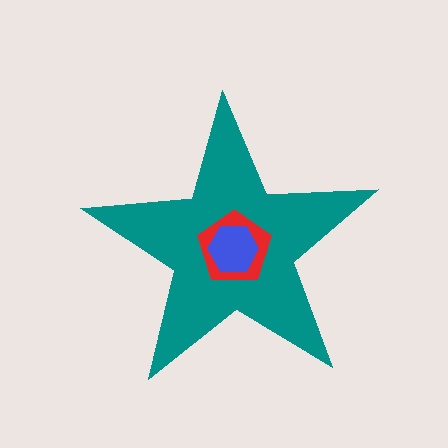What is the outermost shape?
The teal star.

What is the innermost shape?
The blue hexagon.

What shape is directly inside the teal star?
The red pentagon.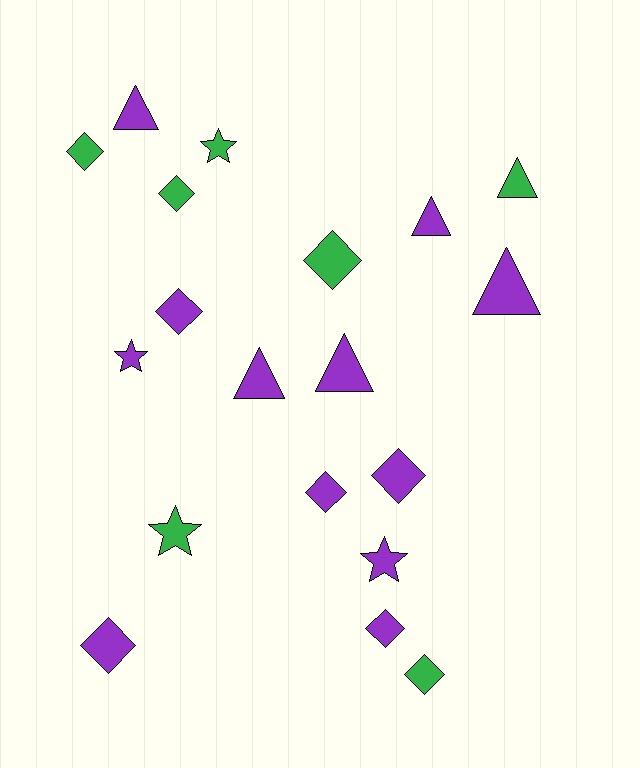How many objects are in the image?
There are 19 objects.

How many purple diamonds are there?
There are 5 purple diamonds.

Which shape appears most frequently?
Diamond, with 9 objects.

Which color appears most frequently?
Purple, with 12 objects.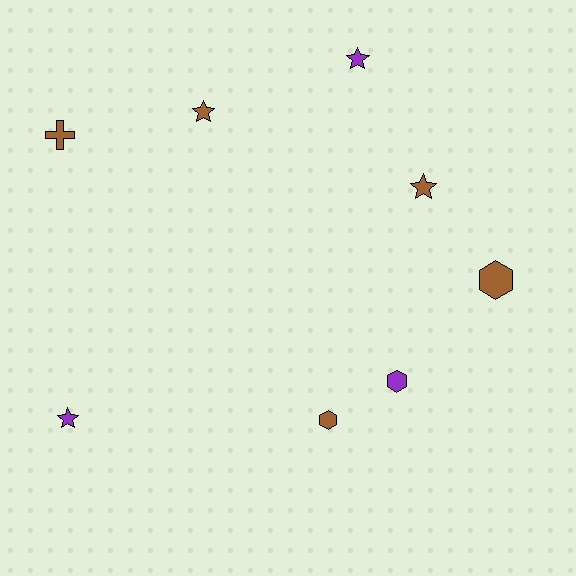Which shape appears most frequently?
Star, with 4 objects.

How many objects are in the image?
There are 8 objects.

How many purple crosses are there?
There are no purple crosses.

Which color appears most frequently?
Brown, with 5 objects.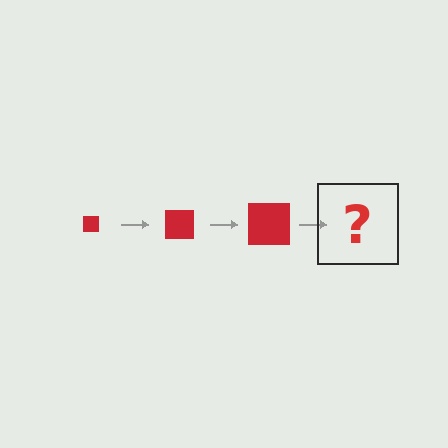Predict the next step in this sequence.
The next step is a red square, larger than the previous one.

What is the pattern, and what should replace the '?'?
The pattern is that the square gets progressively larger each step. The '?' should be a red square, larger than the previous one.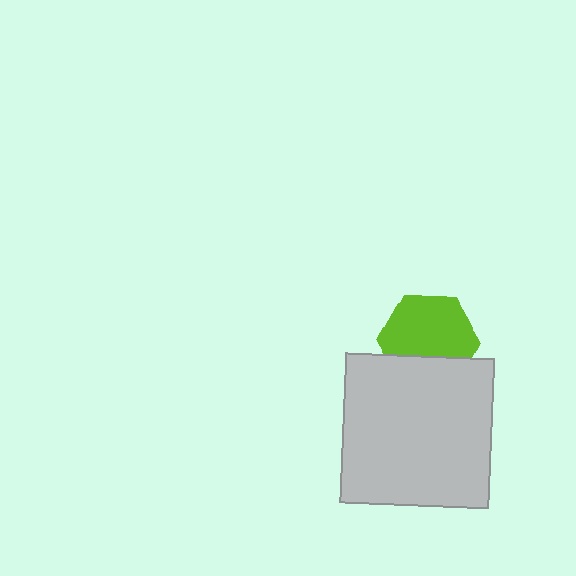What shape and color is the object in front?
The object in front is a light gray square.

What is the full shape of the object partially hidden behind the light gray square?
The partially hidden object is a lime hexagon.